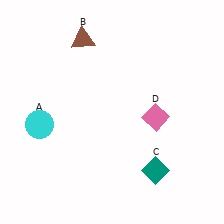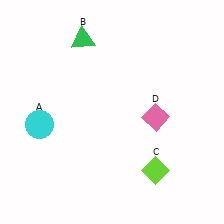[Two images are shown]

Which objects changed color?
B changed from brown to green. C changed from teal to lime.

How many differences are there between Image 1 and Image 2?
There are 2 differences between the two images.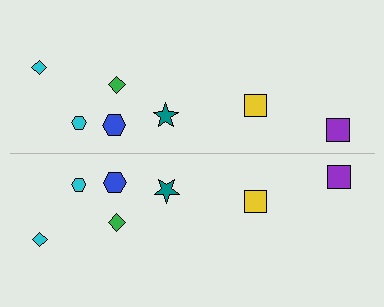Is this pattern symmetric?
Yes, this pattern has bilateral (reflection) symmetry.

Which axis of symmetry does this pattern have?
The pattern has a horizontal axis of symmetry running through the center of the image.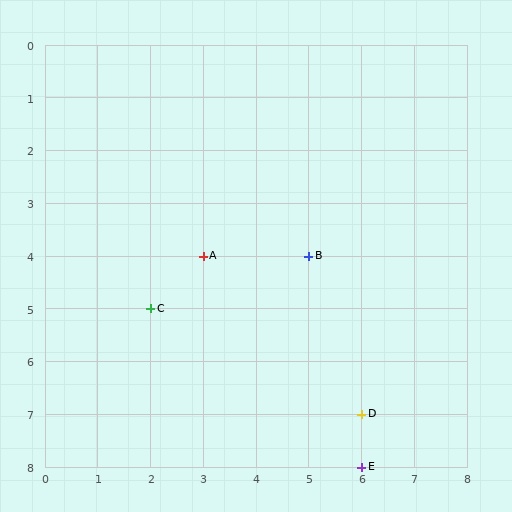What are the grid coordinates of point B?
Point B is at grid coordinates (5, 4).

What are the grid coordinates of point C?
Point C is at grid coordinates (2, 5).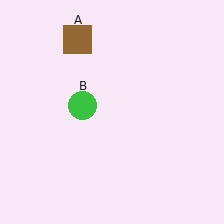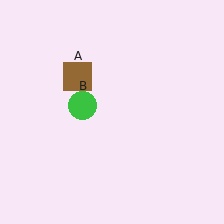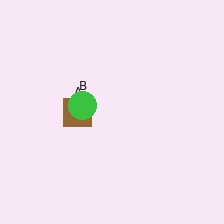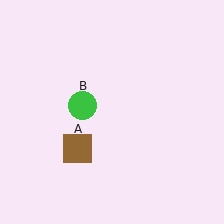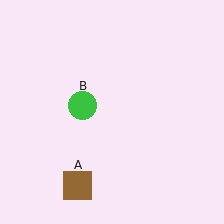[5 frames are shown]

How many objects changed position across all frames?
1 object changed position: brown square (object A).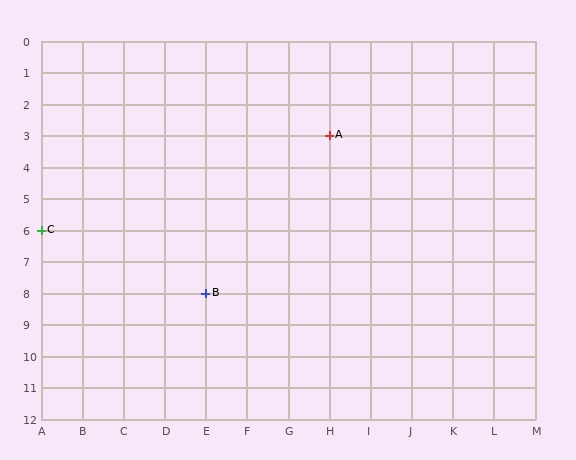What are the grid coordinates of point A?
Point A is at grid coordinates (H, 3).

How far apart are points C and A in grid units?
Points C and A are 7 columns and 3 rows apart (about 7.6 grid units diagonally).